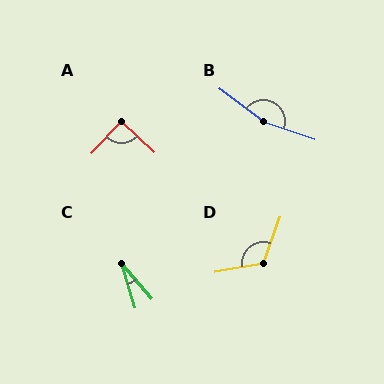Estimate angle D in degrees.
Approximately 119 degrees.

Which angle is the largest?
B, at approximately 162 degrees.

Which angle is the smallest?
C, at approximately 24 degrees.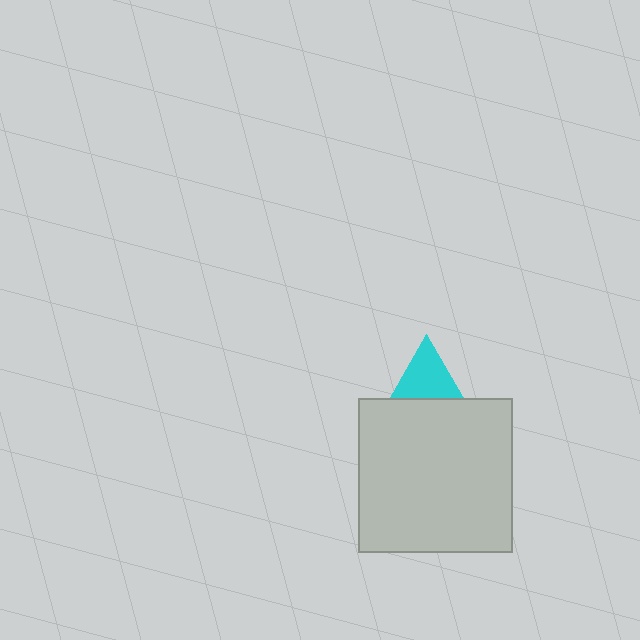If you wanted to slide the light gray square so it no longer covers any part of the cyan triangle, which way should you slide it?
Slide it down — that is the most direct way to separate the two shapes.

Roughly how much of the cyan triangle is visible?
About half of it is visible (roughly 46%).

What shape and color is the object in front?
The object in front is a light gray square.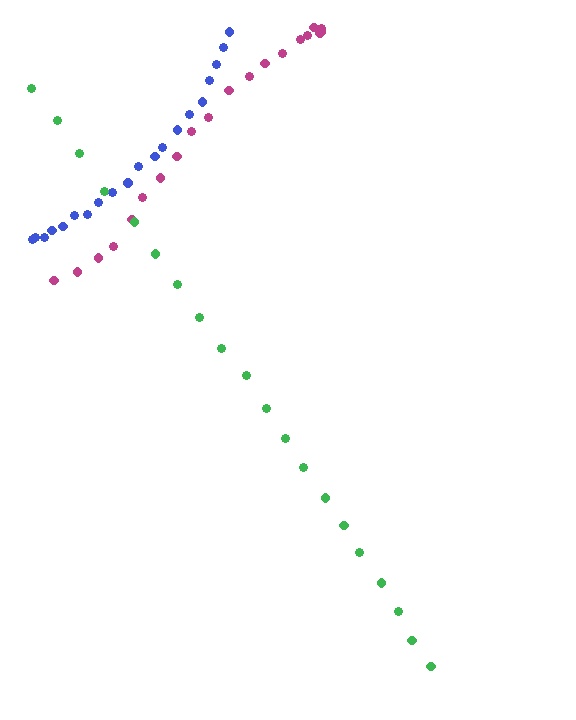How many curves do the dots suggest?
There are 3 distinct paths.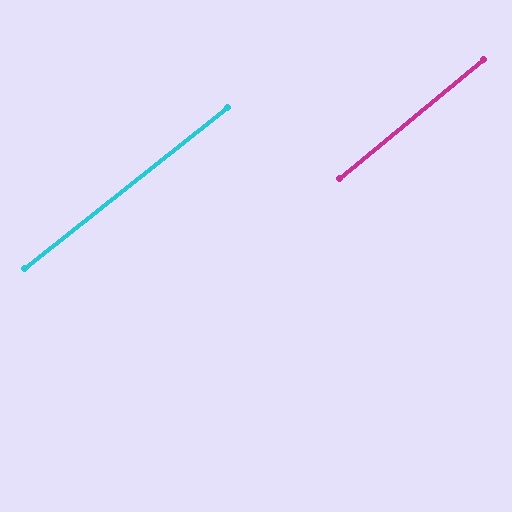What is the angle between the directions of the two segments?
Approximately 1 degree.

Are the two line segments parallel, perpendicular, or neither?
Parallel — their directions differ by only 1.3°.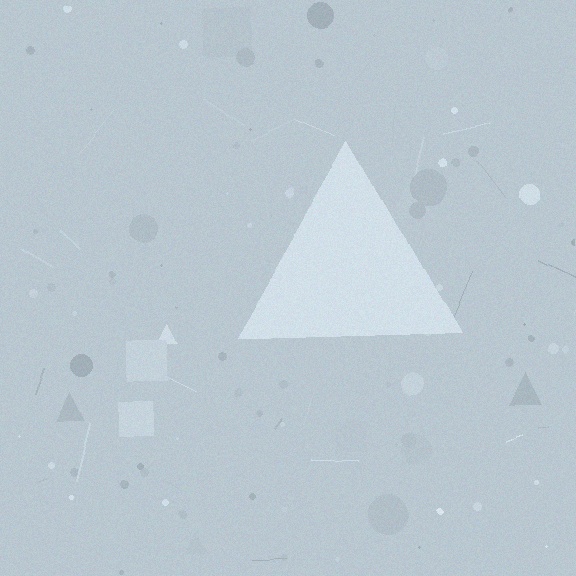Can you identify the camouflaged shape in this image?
The camouflaged shape is a triangle.